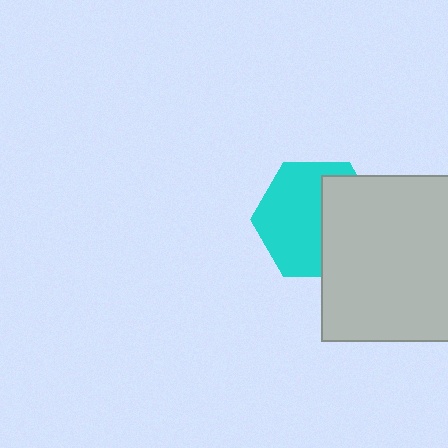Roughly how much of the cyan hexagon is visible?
About half of it is visible (roughly 59%).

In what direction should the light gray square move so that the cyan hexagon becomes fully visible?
The light gray square should move right. That is the shortest direction to clear the overlap and leave the cyan hexagon fully visible.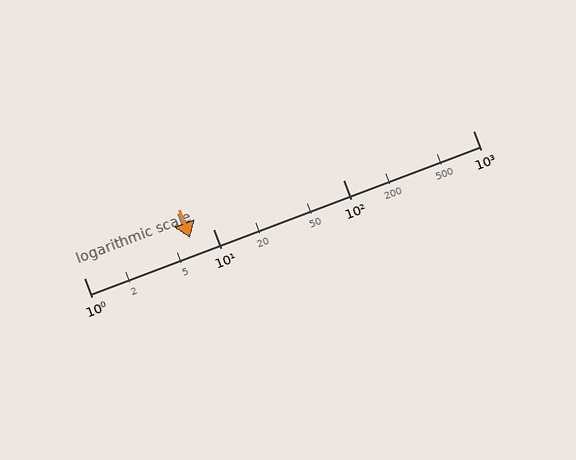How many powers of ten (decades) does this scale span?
The scale spans 3 decades, from 1 to 1000.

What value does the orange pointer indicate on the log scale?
The pointer indicates approximately 6.6.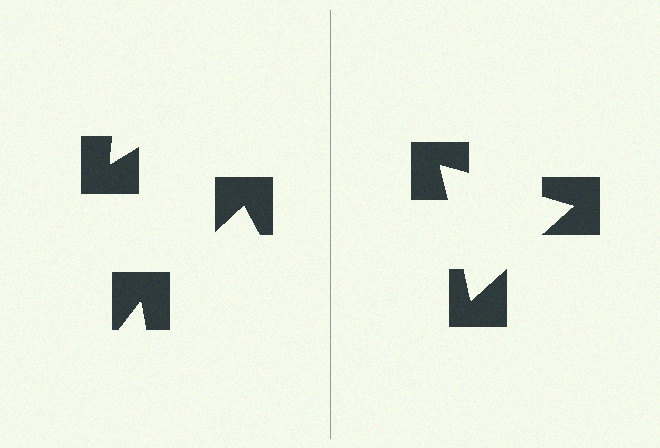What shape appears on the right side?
An illusory triangle.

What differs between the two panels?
The notched squares are positioned identically on both sides; only the wedge orientations differ. On the right they align to a triangle; on the left they are misaligned.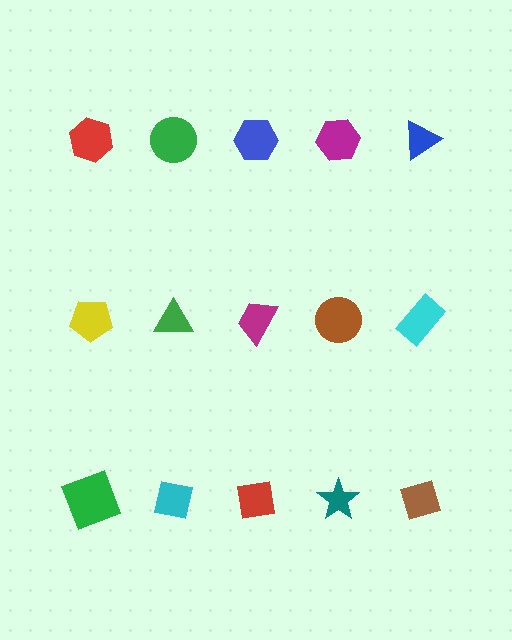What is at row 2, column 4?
A brown circle.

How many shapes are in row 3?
5 shapes.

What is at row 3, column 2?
A cyan square.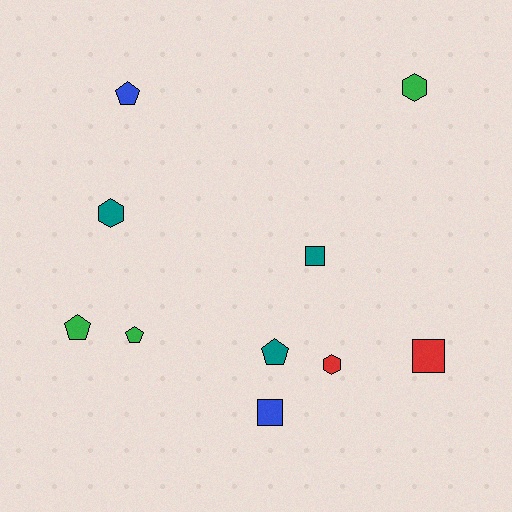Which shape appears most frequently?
Pentagon, with 4 objects.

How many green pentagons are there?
There are 2 green pentagons.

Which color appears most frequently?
Teal, with 3 objects.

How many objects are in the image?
There are 10 objects.